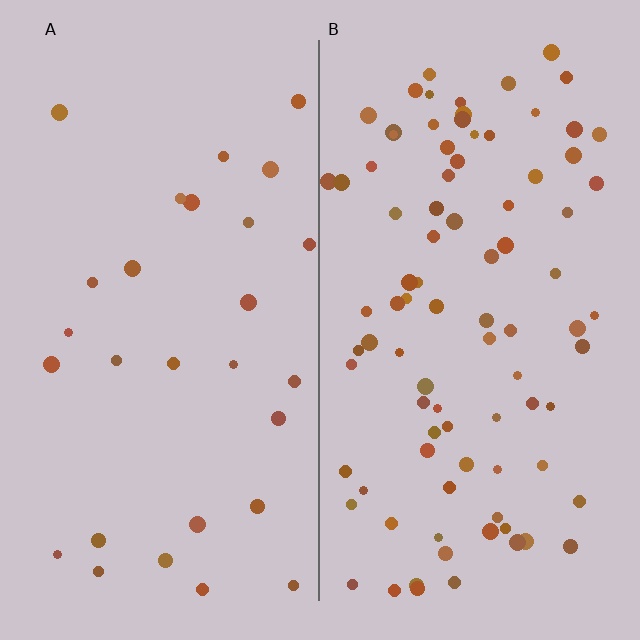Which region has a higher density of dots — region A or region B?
B (the right).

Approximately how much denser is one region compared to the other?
Approximately 3.2× — region B over region A.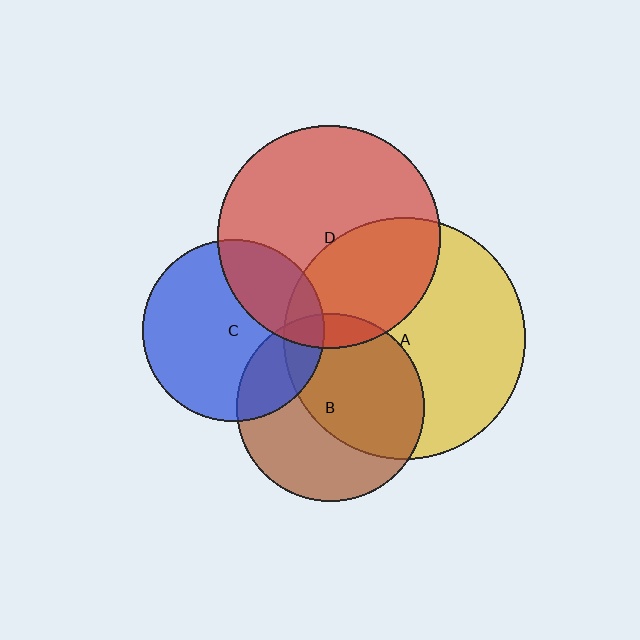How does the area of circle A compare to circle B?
Approximately 1.6 times.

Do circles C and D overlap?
Yes.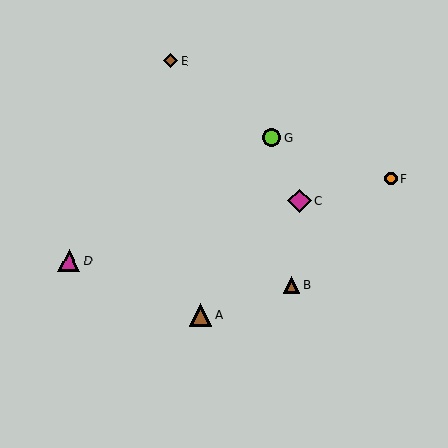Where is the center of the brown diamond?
The center of the brown diamond is at (171, 61).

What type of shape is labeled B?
Shape B is a brown triangle.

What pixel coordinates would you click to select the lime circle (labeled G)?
Click at (272, 137) to select the lime circle G.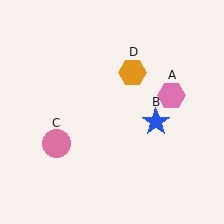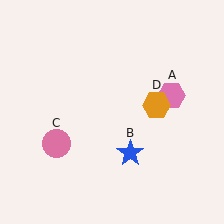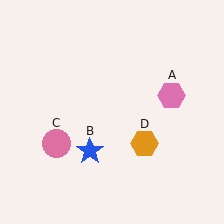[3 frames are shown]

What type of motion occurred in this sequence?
The blue star (object B), orange hexagon (object D) rotated clockwise around the center of the scene.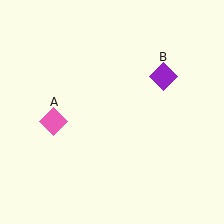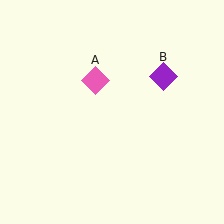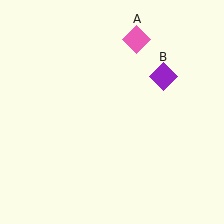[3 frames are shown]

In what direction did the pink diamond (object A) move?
The pink diamond (object A) moved up and to the right.